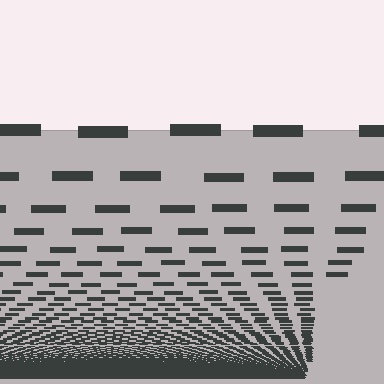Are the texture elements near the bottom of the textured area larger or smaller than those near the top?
Smaller. The gradient is inverted — elements near the bottom are smaller and denser.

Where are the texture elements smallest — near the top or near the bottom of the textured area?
Near the bottom.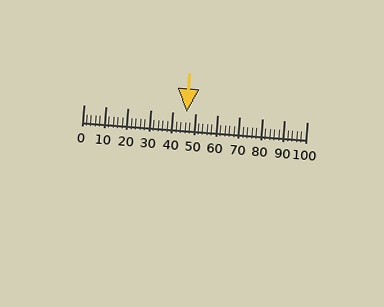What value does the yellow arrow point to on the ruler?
The yellow arrow points to approximately 46.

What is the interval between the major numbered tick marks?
The major tick marks are spaced 10 units apart.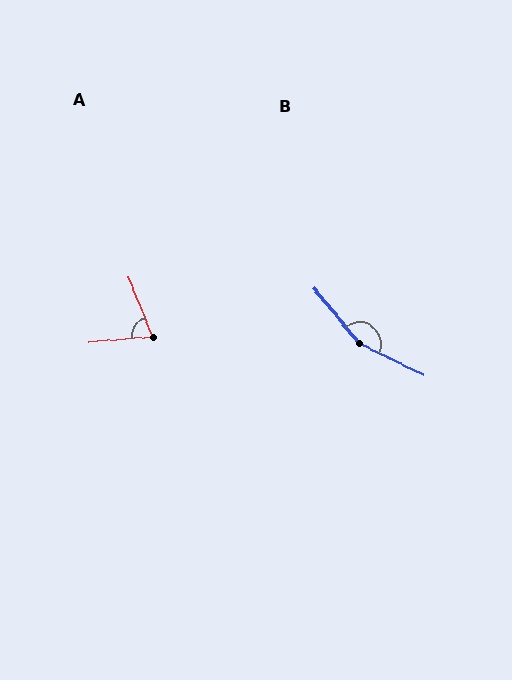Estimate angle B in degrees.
Approximately 156 degrees.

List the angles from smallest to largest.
A (73°), B (156°).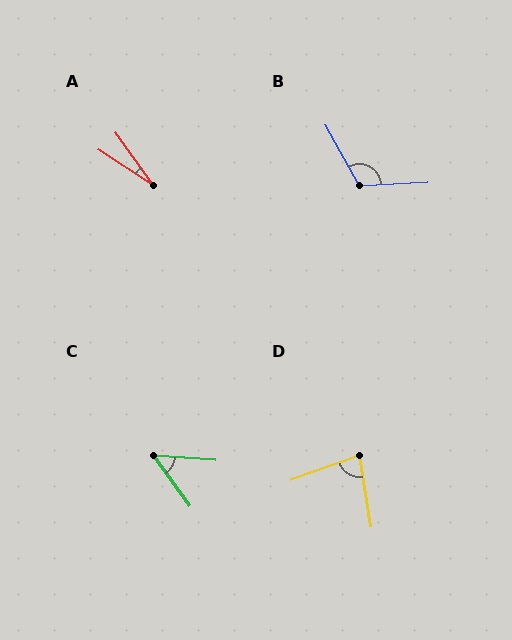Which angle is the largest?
B, at approximately 116 degrees.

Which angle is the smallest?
A, at approximately 22 degrees.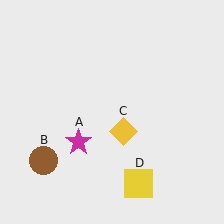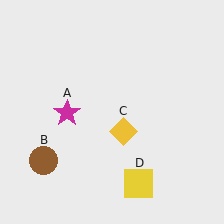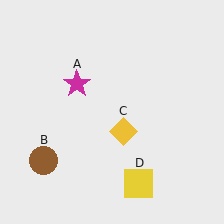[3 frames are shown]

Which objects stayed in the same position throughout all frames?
Brown circle (object B) and yellow diamond (object C) and yellow square (object D) remained stationary.